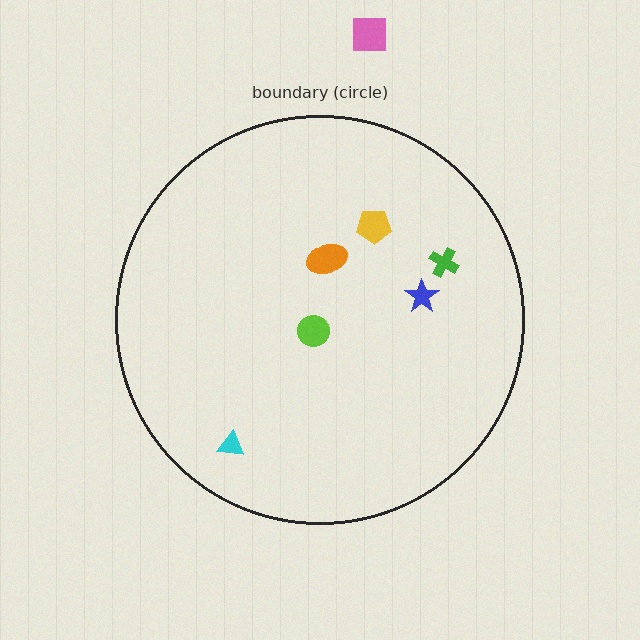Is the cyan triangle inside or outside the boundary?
Inside.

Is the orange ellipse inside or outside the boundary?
Inside.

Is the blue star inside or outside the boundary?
Inside.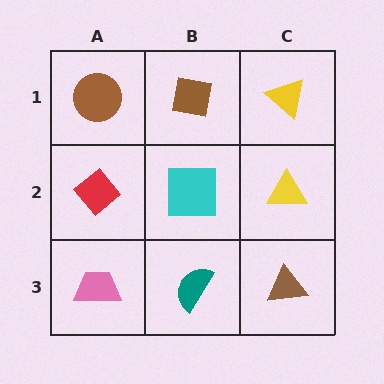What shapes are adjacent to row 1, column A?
A red diamond (row 2, column A), a brown square (row 1, column B).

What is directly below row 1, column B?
A cyan square.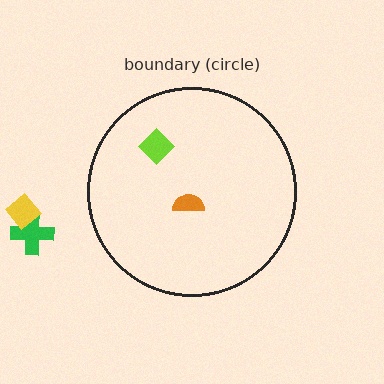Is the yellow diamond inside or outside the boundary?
Outside.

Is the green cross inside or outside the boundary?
Outside.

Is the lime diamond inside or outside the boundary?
Inside.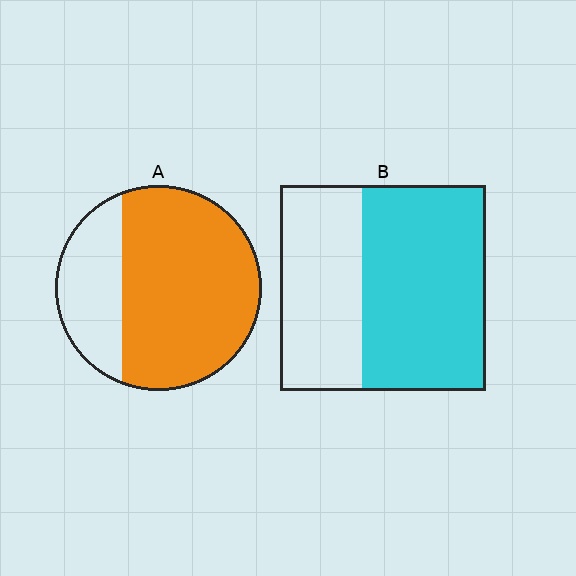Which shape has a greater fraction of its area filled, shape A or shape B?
Shape A.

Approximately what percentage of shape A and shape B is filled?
A is approximately 70% and B is approximately 60%.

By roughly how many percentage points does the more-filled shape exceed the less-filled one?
By roughly 10 percentage points (A over B).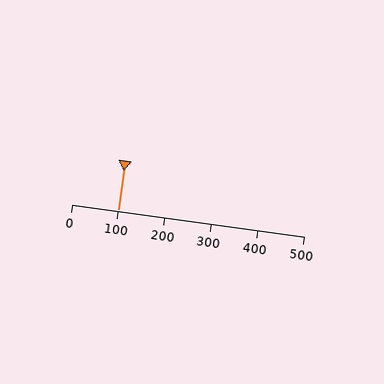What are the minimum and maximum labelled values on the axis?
The axis runs from 0 to 500.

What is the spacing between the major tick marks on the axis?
The major ticks are spaced 100 apart.